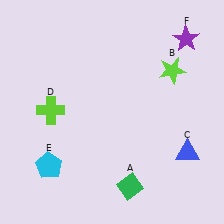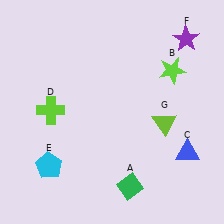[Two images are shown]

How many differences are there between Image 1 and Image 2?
There is 1 difference between the two images.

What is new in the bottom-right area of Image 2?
A lime triangle (G) was added in the bottom-right area of Image 2.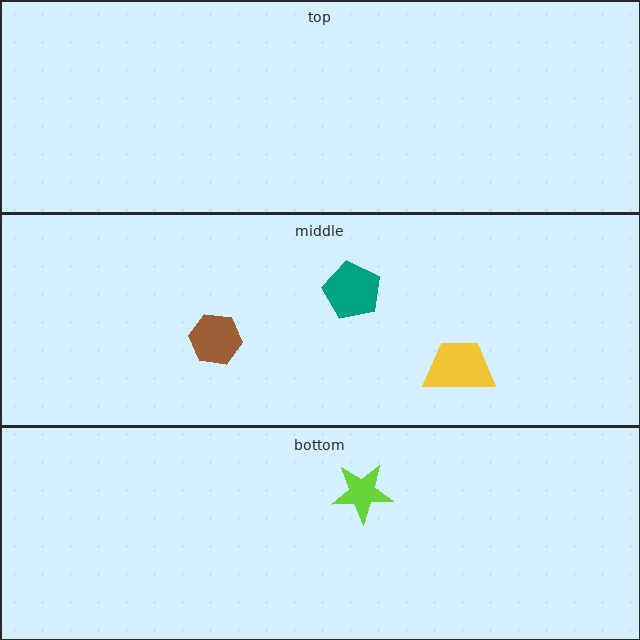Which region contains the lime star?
The bottom region.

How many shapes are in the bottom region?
1.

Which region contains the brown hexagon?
The middle region.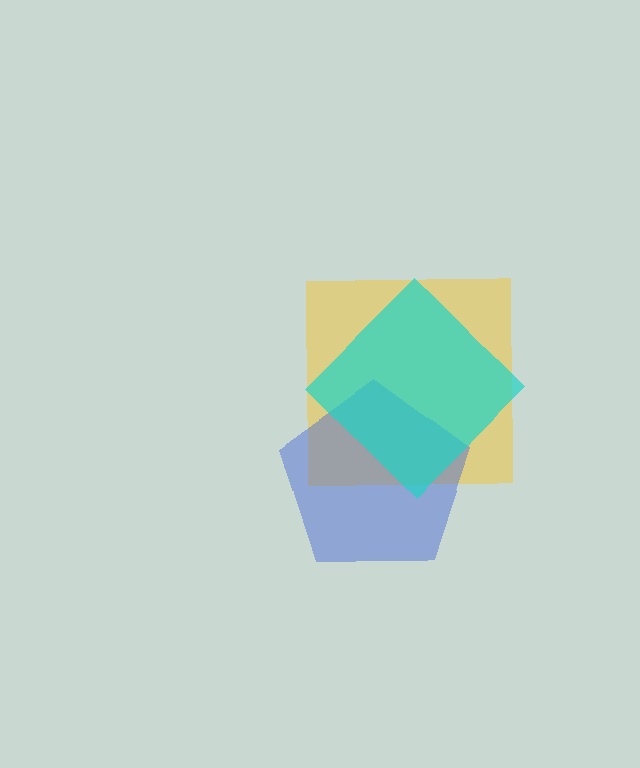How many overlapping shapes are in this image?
There are 3 overlapping shapes in the image.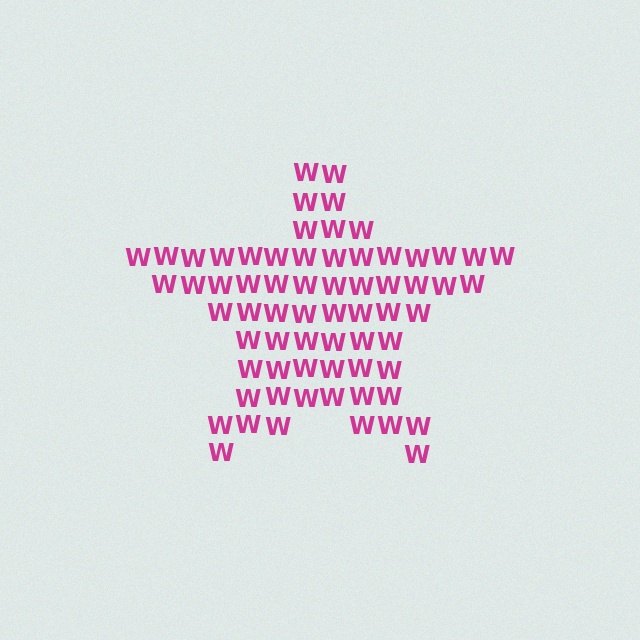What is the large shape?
The large shape is a star.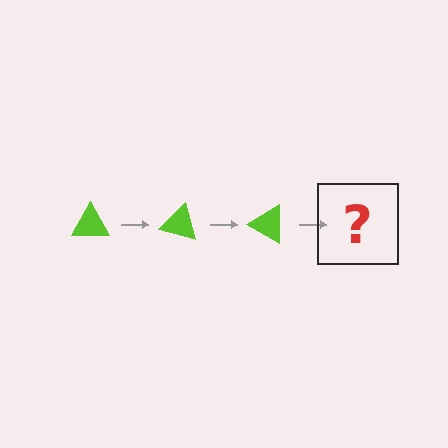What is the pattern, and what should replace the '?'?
The pattern is that the triangle rotates 15 degrees each step. The '?' should be a lime triangle rotated 45 degrees.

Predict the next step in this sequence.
The next step is a lime triangle rotated 45 degrees.